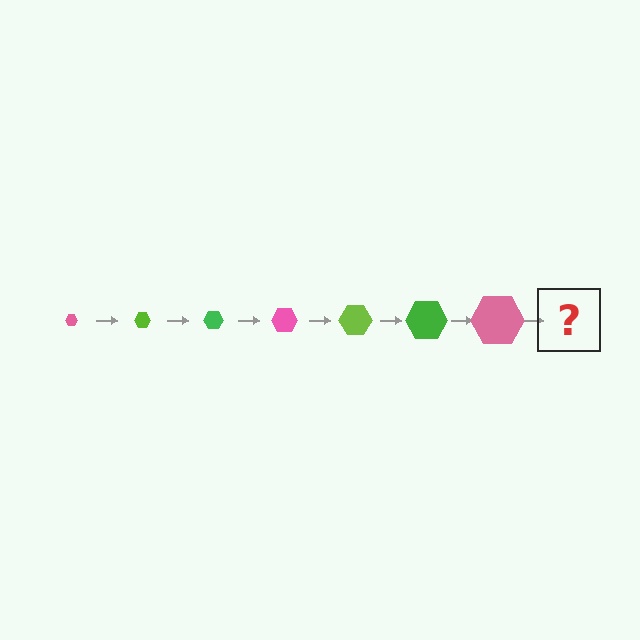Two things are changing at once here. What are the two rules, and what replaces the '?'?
The two rules are that the hexagon grows larger each step and the color cycles through pink, lime, and green. The '?' should be a lime hexagon, larger than the previous one.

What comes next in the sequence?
The next element should be a lime hexagon, larger than the previous one.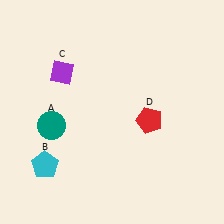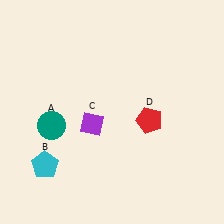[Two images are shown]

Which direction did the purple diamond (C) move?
The purple diamond (C) moved down.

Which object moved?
The purple diamond (C) moved down.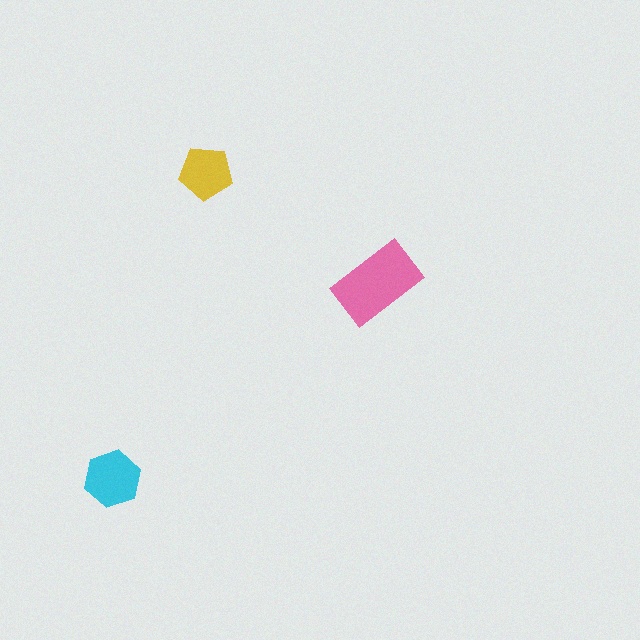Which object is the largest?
The pink rectangle.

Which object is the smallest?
The yellow pentagon.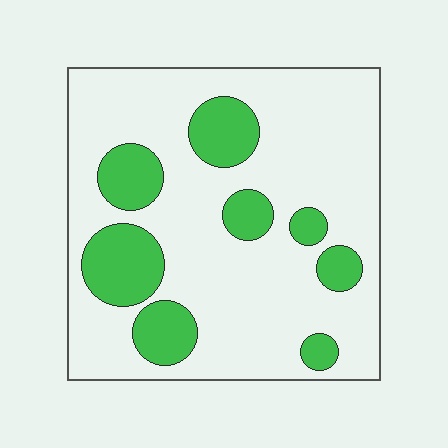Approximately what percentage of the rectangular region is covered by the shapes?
Approximately 25%.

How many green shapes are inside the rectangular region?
8.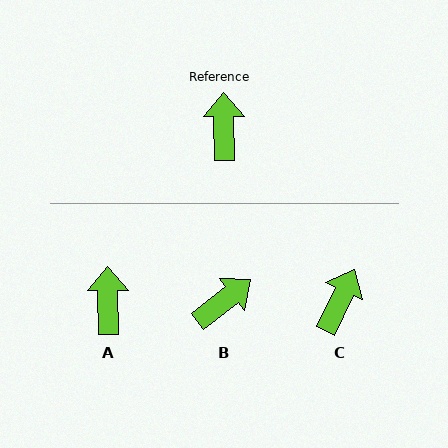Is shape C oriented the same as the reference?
No, it is off by about 26 degrees.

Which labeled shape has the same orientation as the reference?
A.